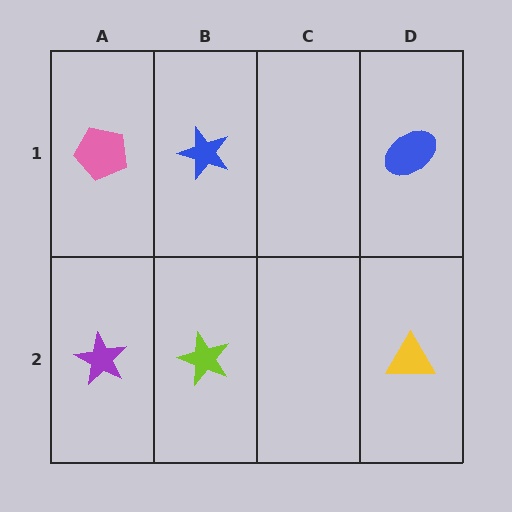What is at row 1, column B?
A blue star.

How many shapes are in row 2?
3 shapes.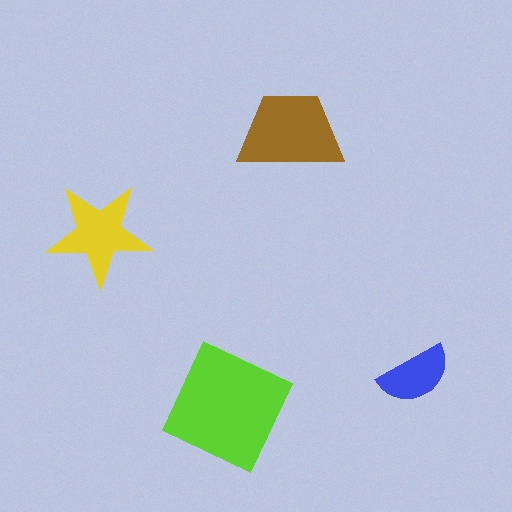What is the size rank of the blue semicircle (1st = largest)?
4th.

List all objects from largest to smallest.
The lime square, the brown trapezoid, the yellow star, the blue semicircle.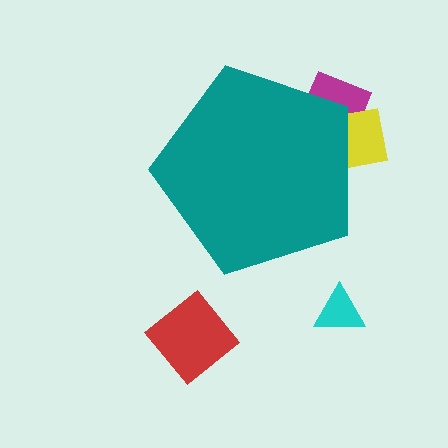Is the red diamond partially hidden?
No, the red diamond is fully visible.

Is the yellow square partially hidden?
Yes, the yellow square is partially hidden behind the teal pentagon.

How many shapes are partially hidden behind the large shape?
2 shapes are partially hidden.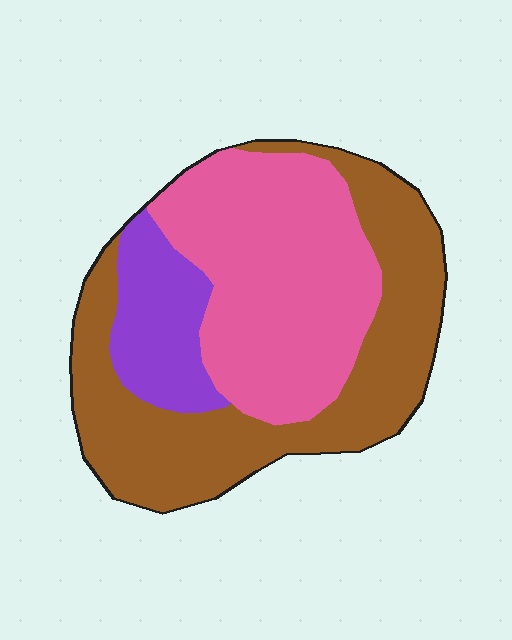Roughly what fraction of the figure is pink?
Pink covers 41% of the figure.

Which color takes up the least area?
Purple, at roughly 15%.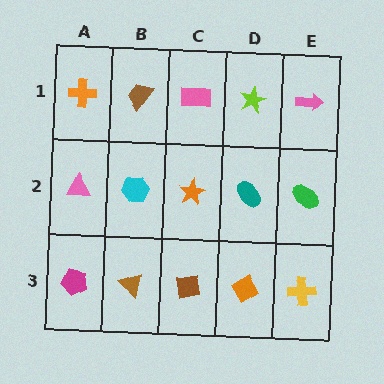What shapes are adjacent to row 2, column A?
An orange cross (row 1, column A), a magenta pentagon (row 3, column A), a cyan hexagon (row 2, column B).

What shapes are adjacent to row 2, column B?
A brown trapezoid (row 1, column B), a brown triangle (row 3, column B), a pink triangle (row 2, column A), an orange star (row 2, column C).